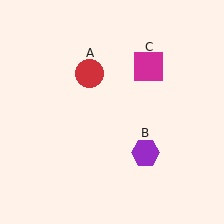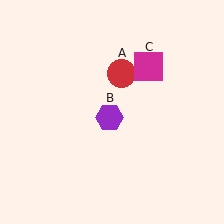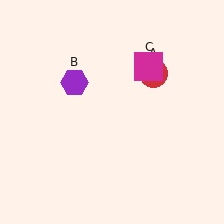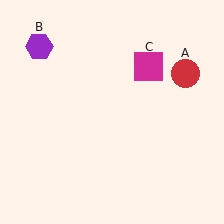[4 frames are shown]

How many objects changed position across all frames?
2 objects changed position: red circle (object A), purple hexagon (object B).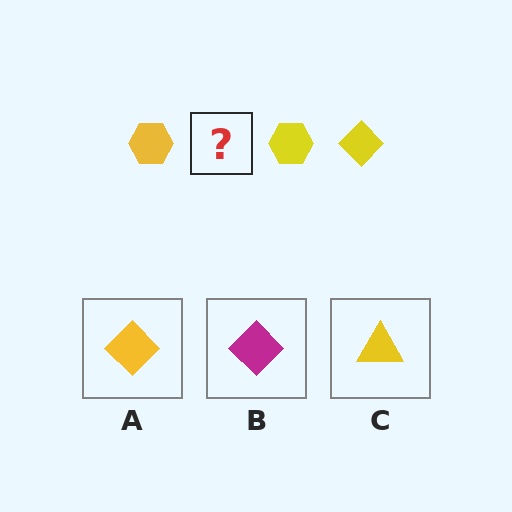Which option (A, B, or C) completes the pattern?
A.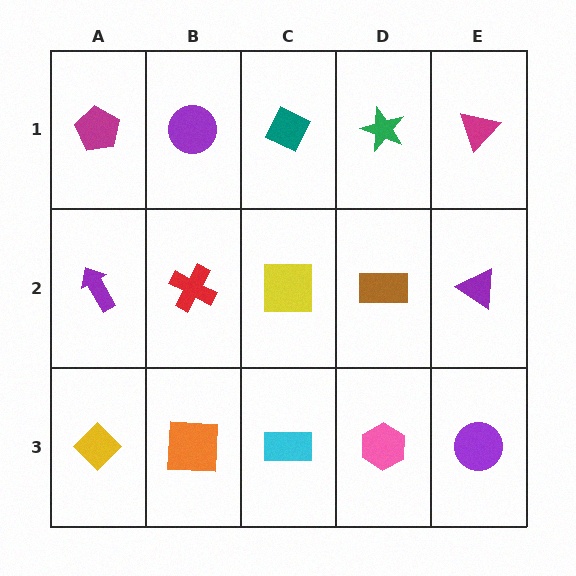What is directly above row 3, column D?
A brown rectangle.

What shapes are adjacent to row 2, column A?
A magenta pentagon (row 1, column A), a yellow diamond (row 3, column A), a red cross (row 2, column B).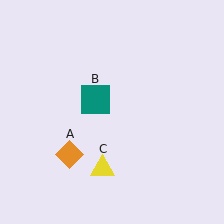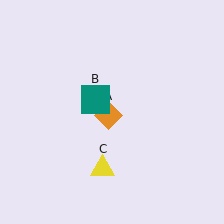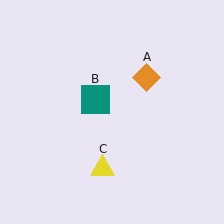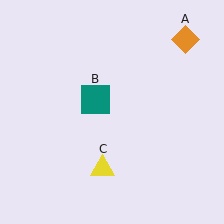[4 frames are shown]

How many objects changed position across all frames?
1 object changed position: orange diamond (object A).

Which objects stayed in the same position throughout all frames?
Teal square (object B) and yellow triangle (object C) remained stationary.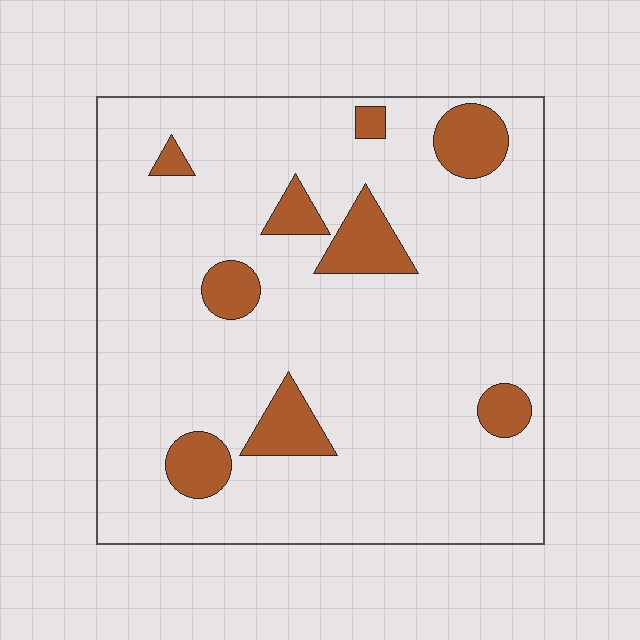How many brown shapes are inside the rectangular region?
9.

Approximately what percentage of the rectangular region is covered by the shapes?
Approximately 15%.